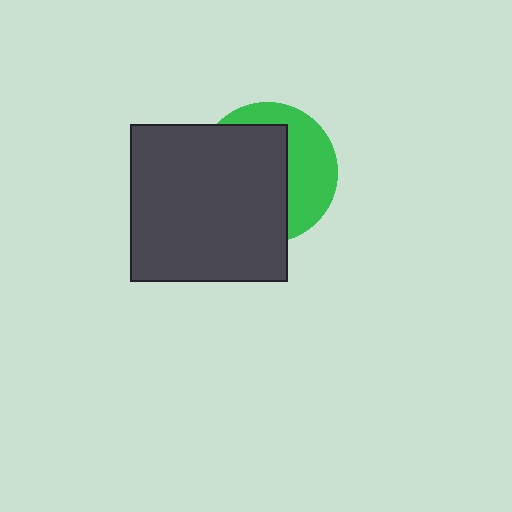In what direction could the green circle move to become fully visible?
The green circle could move right. That would shift it out from behind the dark gray rectangle entirely.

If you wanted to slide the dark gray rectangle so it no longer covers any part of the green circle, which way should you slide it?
Slide it left — that is the most direct way to separate the two shapes.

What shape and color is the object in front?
The object in front is a dark gray rectangle.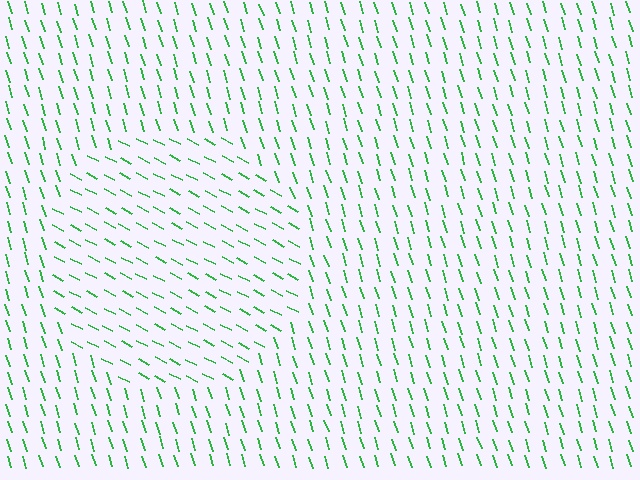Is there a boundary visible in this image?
Yes, there is a texture boundary formed by a change in line orientation.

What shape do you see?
I see a circle.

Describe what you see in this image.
The image is filled with small green line segments. A circle region in the image has lines oriented differently from the surrounding lines, creating a visible texture boundary.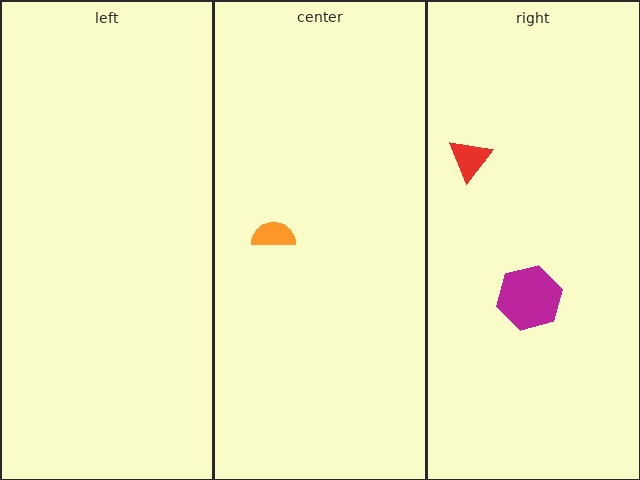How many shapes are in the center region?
1.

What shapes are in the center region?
The orange semicircle.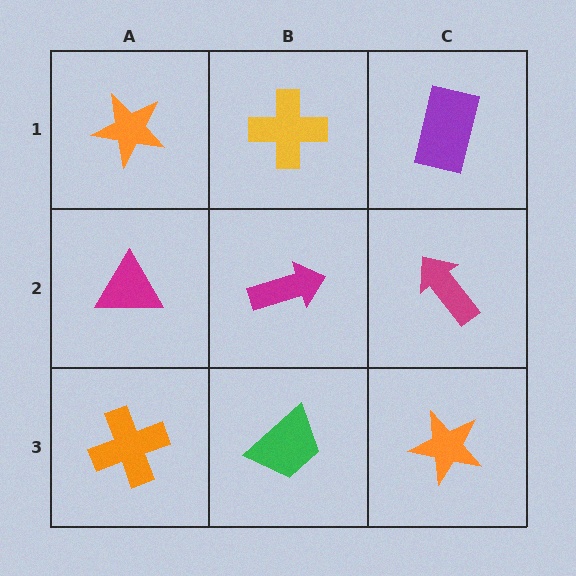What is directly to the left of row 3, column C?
A green trapezoid.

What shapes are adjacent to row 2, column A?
An orange star (row 1, column A), an orange cross (row 3, column A), a magenta arrow (row 2, column B).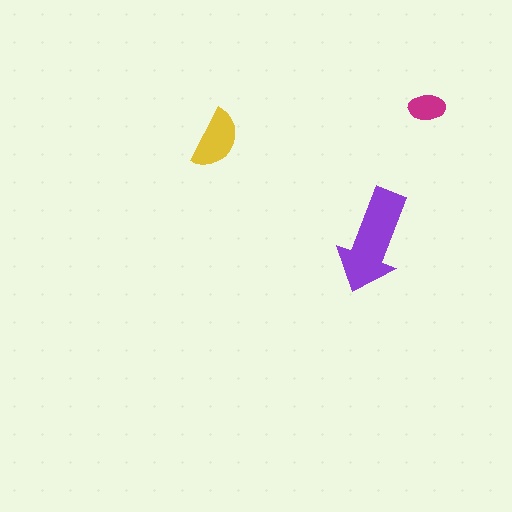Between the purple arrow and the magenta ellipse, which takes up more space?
The purple arrow.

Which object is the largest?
The purple arrow.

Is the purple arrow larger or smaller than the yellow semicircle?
Larger.